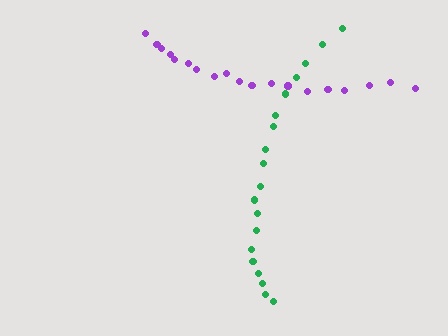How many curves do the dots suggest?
There are 2 distinct paths.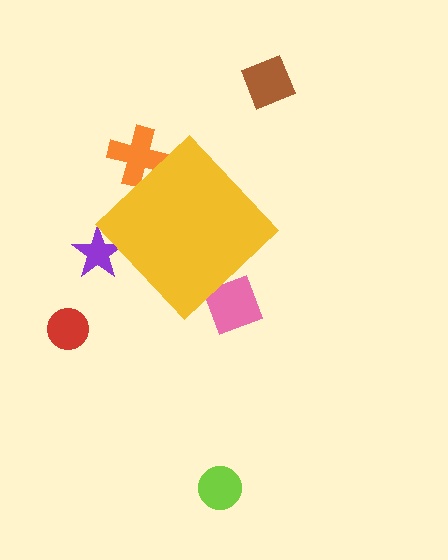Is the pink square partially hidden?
Yes, the pink square is partially hidden behind the yellow diamond.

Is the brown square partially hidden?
No, the brown square is fully visible.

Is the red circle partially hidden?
No, the red circle is fully visible.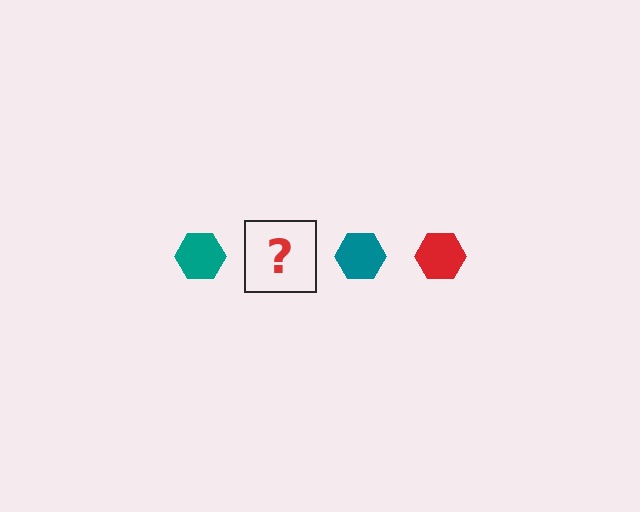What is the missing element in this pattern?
The missing element is a red hexagon.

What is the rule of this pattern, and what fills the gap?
The rule is that the pattern cycles through teal, red hexagons. The gap should be filled with a red hexagon.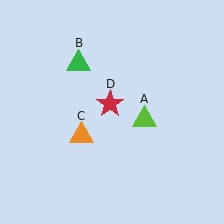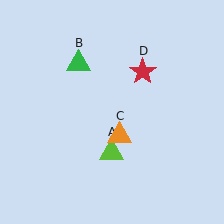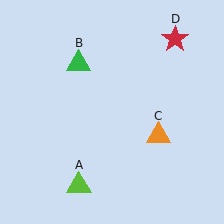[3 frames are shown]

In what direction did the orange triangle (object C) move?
The orange triangle (object C) moved right.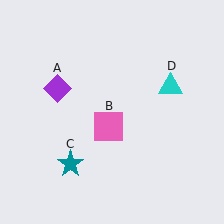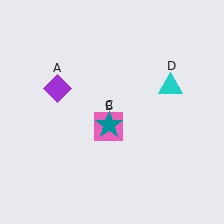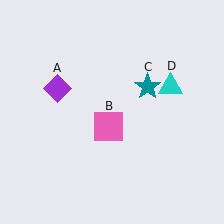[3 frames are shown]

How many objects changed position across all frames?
1 object changed position: teal star (object C).